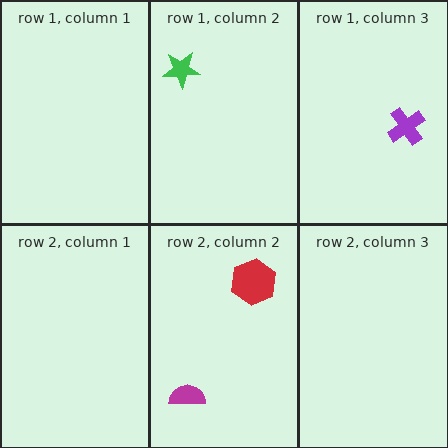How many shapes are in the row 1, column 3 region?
1.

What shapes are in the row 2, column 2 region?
The red hexagon, the magenta semicircle.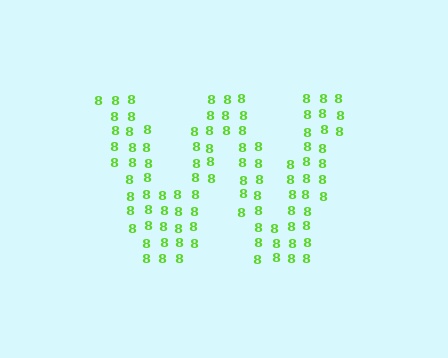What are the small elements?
The small elements are digit 8's.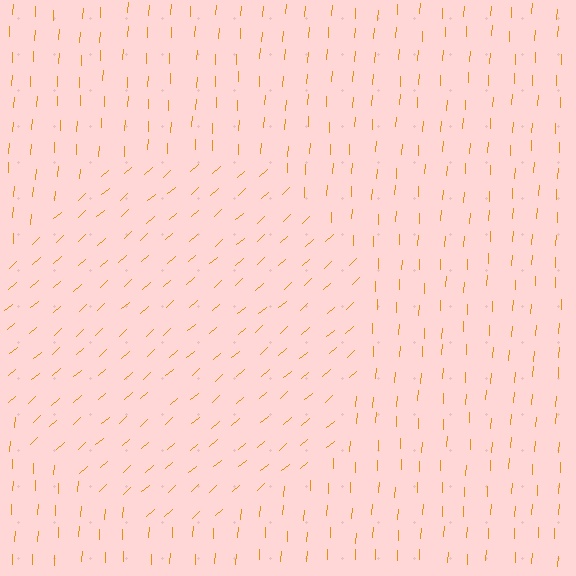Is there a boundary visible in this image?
Yes, there is a texture boundary formed by a change in line orientation.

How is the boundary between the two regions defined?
The boundary is defined purely by a change in line orientation (approximately 45 degrees difference). All lines are the same color and thickness.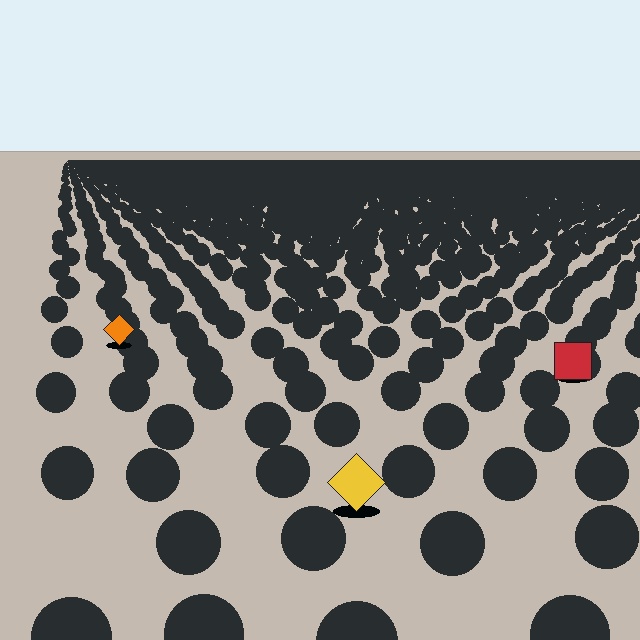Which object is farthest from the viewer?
The orange diamond is farthest from the viewer. It appears smaller and the ground texture around it is denser.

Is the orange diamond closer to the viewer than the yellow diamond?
No. The yellow diamond is closer — you can tell from the texture gradient: the ground texture is coarser near it.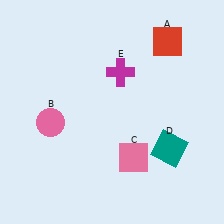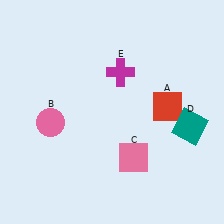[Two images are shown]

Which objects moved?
The objects that moved are: the red square (A), the teal square (D).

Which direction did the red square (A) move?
The red square (A) moved down.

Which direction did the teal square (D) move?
The teal square (D) moved up.